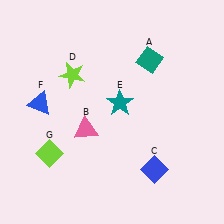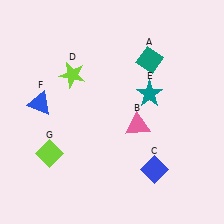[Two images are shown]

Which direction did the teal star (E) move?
The teal star (E) moved right.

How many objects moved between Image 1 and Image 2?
2 objects moved between the two images.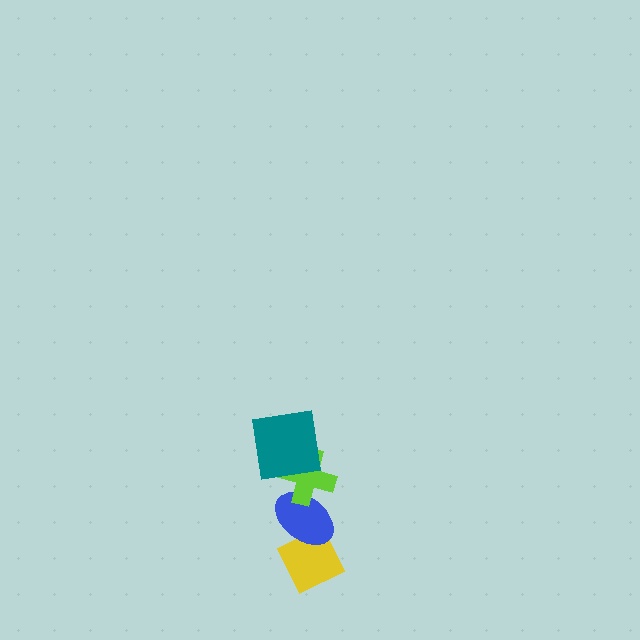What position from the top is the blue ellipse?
The blue ellipse is 3rd from the top.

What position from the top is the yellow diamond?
The yellow diamond is 4th from the top.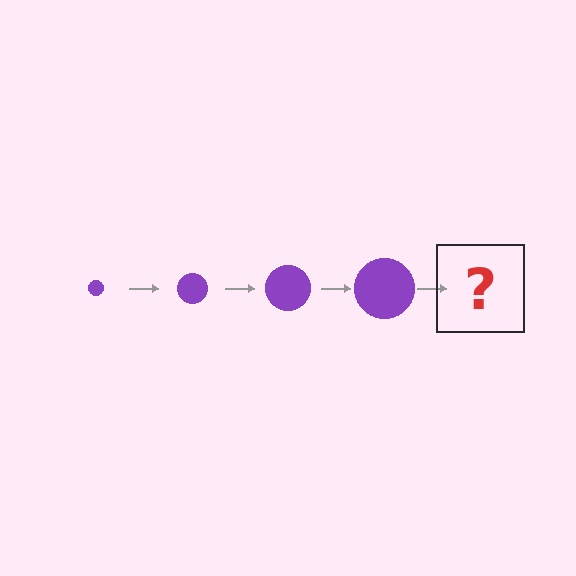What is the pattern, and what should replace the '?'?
The pattern is that the circle gets progressively larger each step. The '?' should be a purple circle, larger than the previous one.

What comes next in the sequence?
The next element should be a purple circle, larger than the previous one.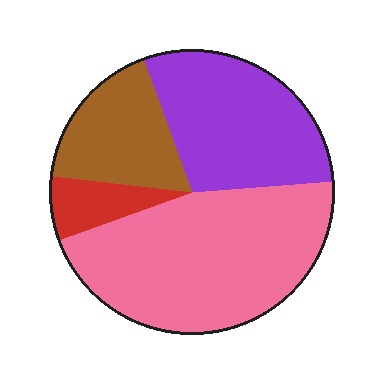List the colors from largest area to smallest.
From largest to smallest: pink, purple, brown, red.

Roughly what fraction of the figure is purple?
Purple takes up between a quarter and a half of the figure.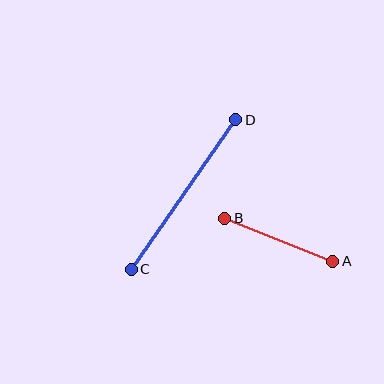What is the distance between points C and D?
The distance is approximately 183 pixels.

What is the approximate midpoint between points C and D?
The midpoint is at approximately (184, 195) pixels.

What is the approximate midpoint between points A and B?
The midpoint is at approximately (279, 240) pixels.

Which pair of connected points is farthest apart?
Points C and D are farthest apart.